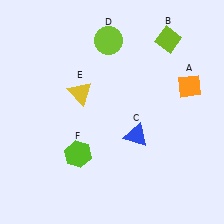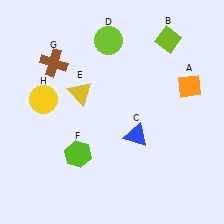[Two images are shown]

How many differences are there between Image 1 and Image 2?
There are 2 differences between the two images.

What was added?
A brown cross (G), a yellow circle (H) were added in Image 2.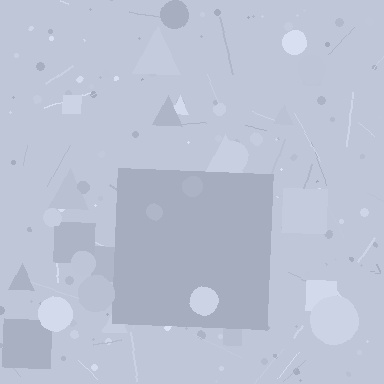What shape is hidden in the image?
A square is hidden in the image.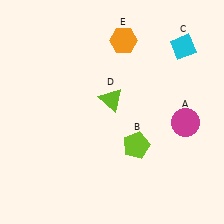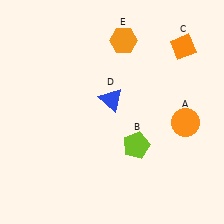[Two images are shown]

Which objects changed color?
A changed from magenta to orange. C changed from cyan to orange. D changed from lime to blue.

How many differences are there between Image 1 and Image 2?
There are 3 differences between the two images.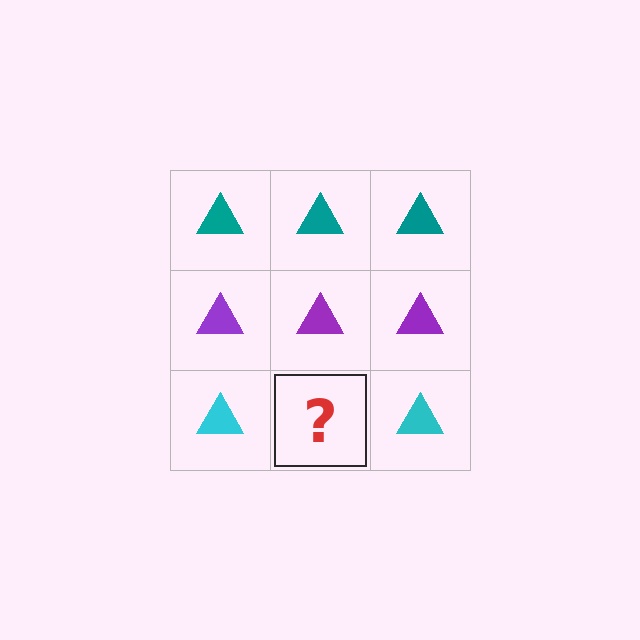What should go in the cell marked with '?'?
The missing cell should contain a cyan triangle.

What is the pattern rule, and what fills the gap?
The rule is that each row has a consistent color. The gap should be filled with a cyan triangle.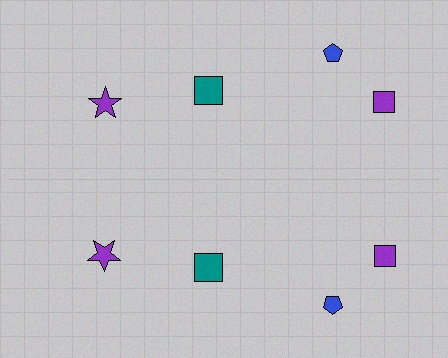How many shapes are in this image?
There are 8 shapes in this image.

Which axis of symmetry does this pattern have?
The pattern has a horizontal axis of symmetry running through the center of the image.